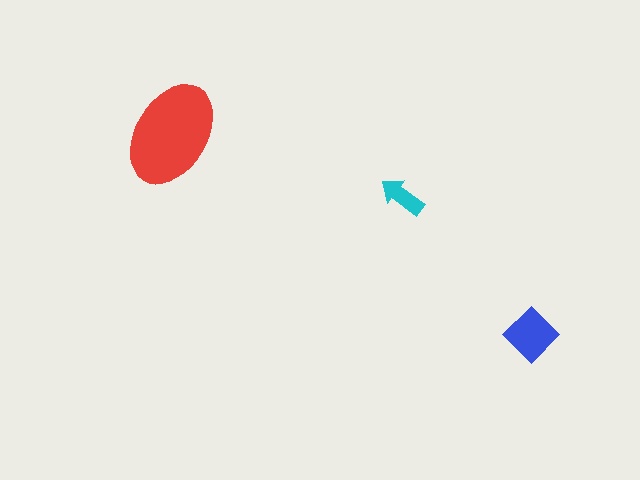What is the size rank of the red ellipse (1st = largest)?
1st.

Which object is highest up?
The red ellipse is topmost.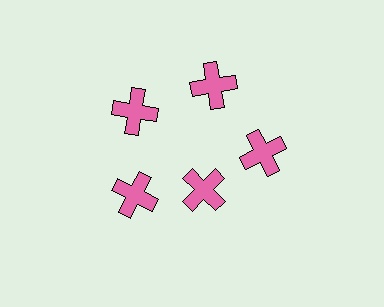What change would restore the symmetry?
The symmetry would be restored by moving it outward, back onto the ring so that all 5 crosses sit at equal angles and equal distance from the center.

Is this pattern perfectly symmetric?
No. The 5 pink crosses are arranged in a ring, but one element near the 5 o'clock position is pulled inward toward the center, breaking the 5-fold rotational symmetry.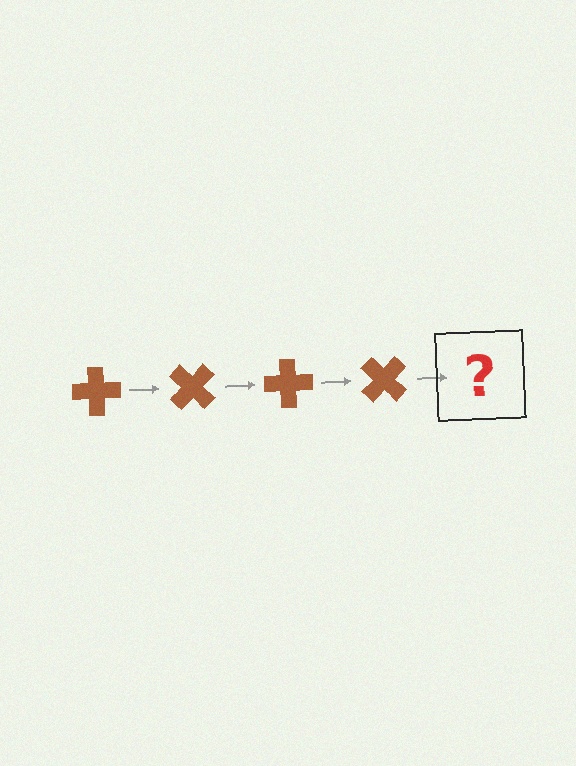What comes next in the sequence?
The next element should be a brown cross rotated 180 degrees.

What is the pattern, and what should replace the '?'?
The pattern is that the cross rotates 45 degrees each step. The '?' should be a brown cross rotated 180 degrees.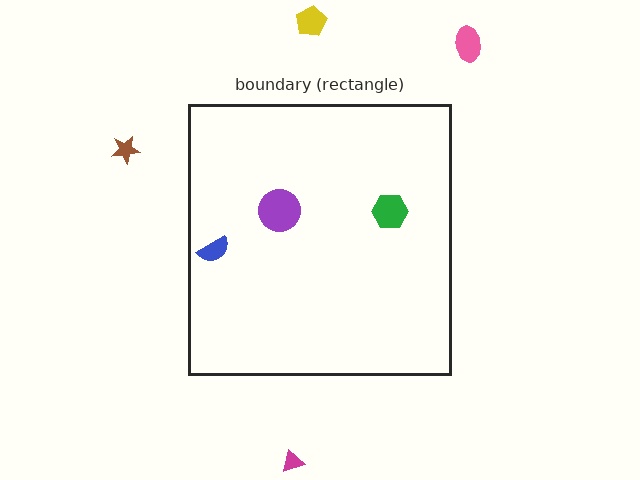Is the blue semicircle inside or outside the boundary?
Inside.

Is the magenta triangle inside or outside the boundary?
Outside.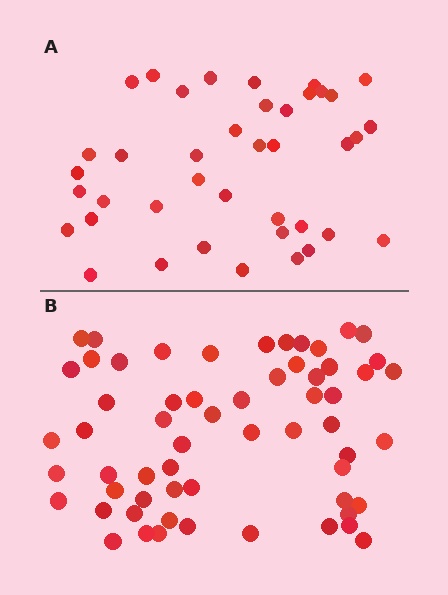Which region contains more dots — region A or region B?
Region B (the bottom region) has more dots.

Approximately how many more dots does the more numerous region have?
Region B has approximately 20 more dots than region A.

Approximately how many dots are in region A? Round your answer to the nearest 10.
About 40 dots.